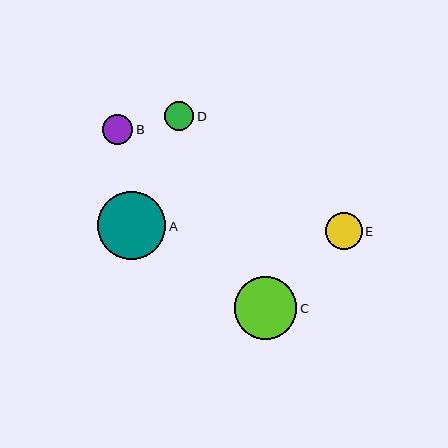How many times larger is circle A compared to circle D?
Circle A is approximately 2.4 times the size of circle D.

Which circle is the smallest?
Circle D is the smallest with a size of approximately 29 pixels.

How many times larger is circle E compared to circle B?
Circle E is approximately 1.2 times the size of circle B.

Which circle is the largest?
Circle A is the largest with a size of approximately 69 pixels.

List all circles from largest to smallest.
From largest to smallest: A, C, E, B, D.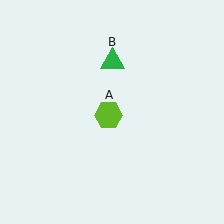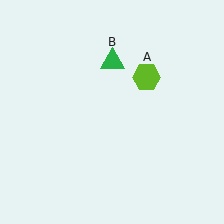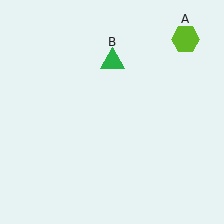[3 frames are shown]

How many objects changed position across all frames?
1 object changed position: lime hexagon (object A).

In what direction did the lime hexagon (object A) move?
The lime hexagon (object A) moved up and to the right.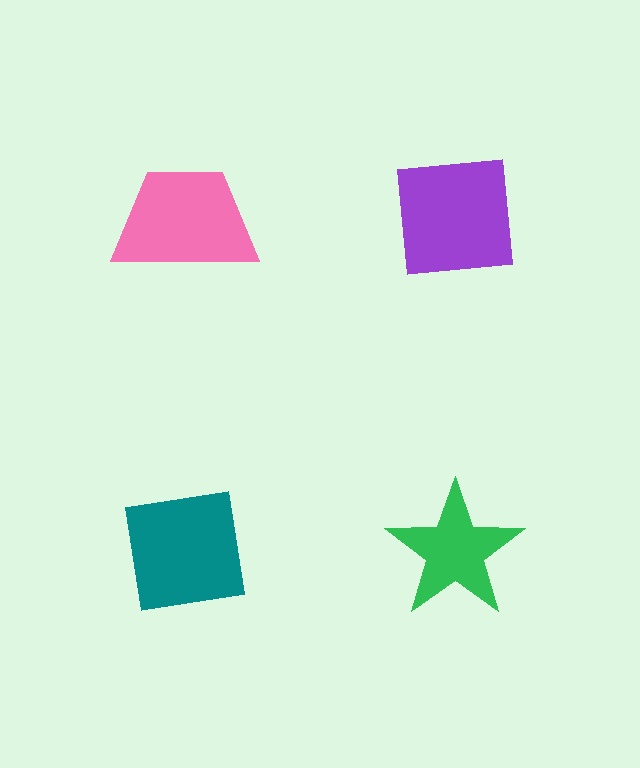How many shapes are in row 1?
2 shapes.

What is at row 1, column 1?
A pink trapezoid.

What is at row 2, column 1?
A teal square.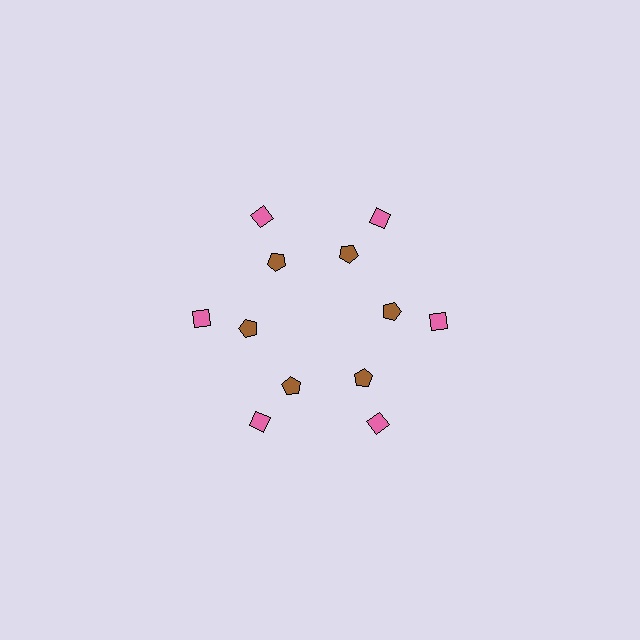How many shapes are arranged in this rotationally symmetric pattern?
There are 12 shapes, arranged in 6 groups of 2.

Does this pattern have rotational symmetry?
Yes, this pattern has 6-fold rotational symmetry. It looks the same after rotating 60 degrees around the center.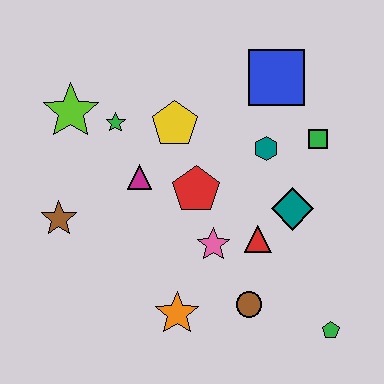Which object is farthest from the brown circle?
The lime star is farthest from the brown circle.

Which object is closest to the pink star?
The red triangle is closest to the pink star.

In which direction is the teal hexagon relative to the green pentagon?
The teal hexagon is above the green pentagon.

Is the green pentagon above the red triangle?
No